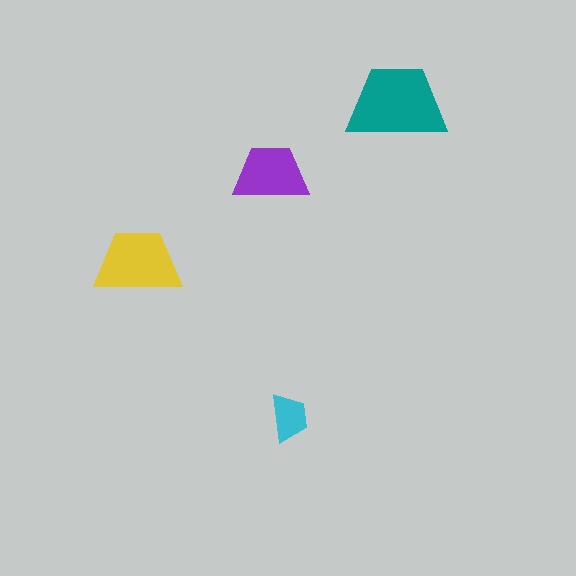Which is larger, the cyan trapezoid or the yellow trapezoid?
The yellow one.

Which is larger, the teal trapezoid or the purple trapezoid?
The teal one.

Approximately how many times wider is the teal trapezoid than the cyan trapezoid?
About 2 times wider.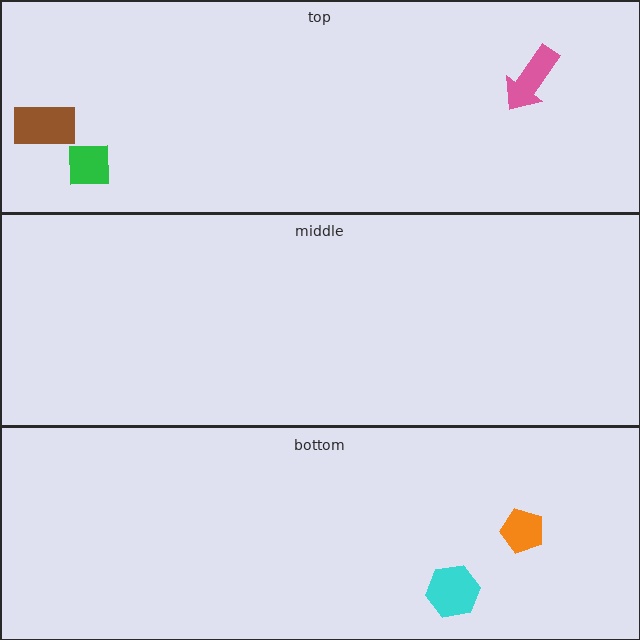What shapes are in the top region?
The pink arrow, the brown rectangle, the green square.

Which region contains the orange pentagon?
The bottom region.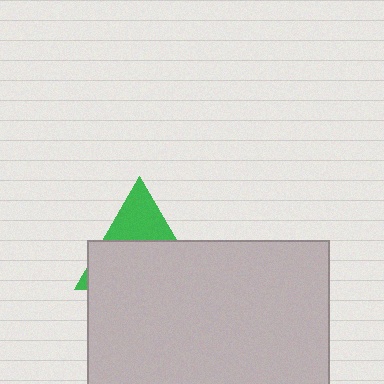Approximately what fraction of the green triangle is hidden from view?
Roughly 66% of the green triangle is hidden behind the light gray rectangle.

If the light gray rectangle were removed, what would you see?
You would see the complete green triangle.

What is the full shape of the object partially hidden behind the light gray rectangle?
The partially hidden object is a green triangle.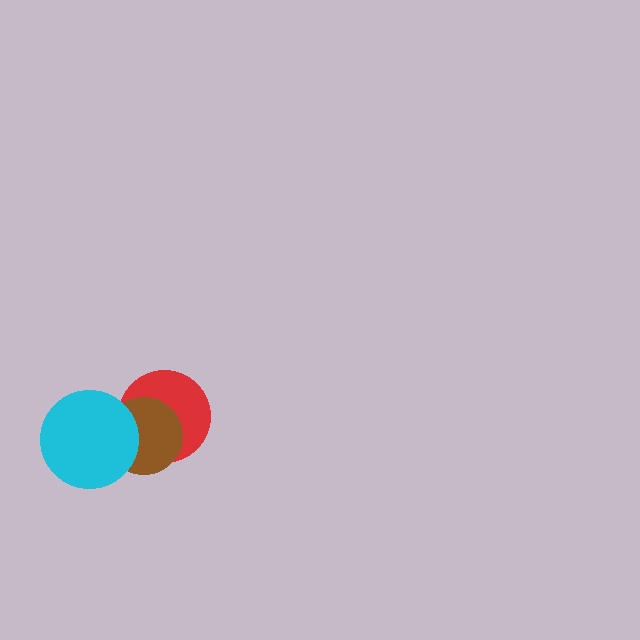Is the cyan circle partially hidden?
No, no other shape covers it.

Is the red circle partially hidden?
Yes, it is partially covered by another shape.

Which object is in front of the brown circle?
The cyan circle is in front of the brown circle.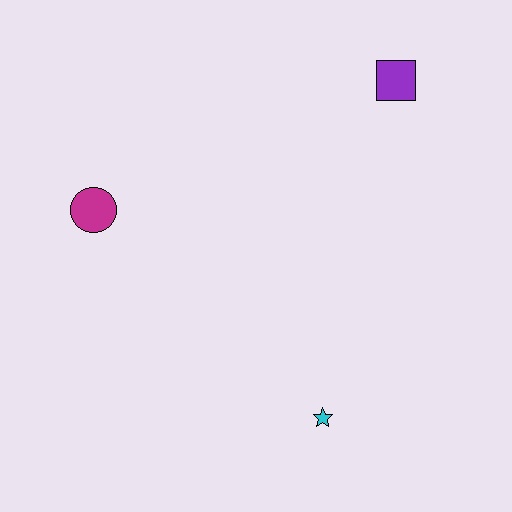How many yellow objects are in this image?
There are no yellow objects.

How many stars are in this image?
There is 1 star.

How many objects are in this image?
There are 3 objects.